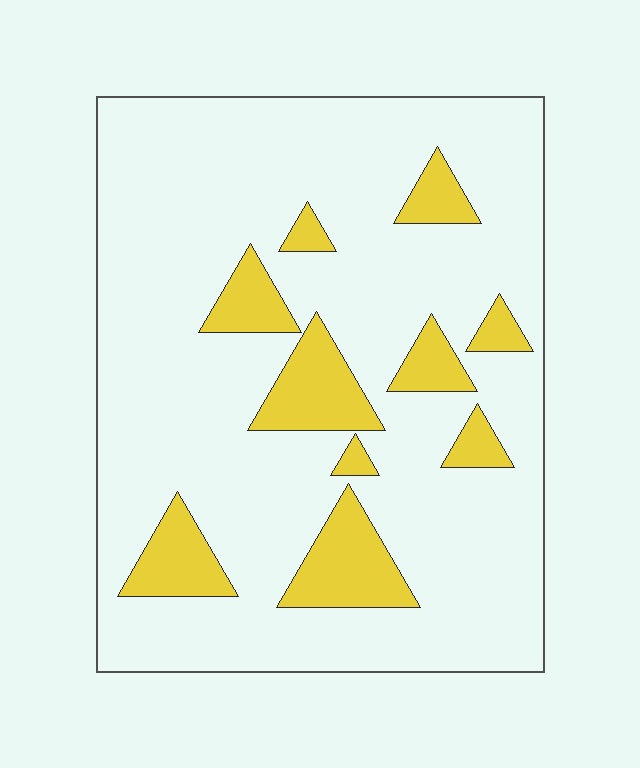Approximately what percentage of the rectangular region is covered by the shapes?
Approximately 15%.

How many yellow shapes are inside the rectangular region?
10.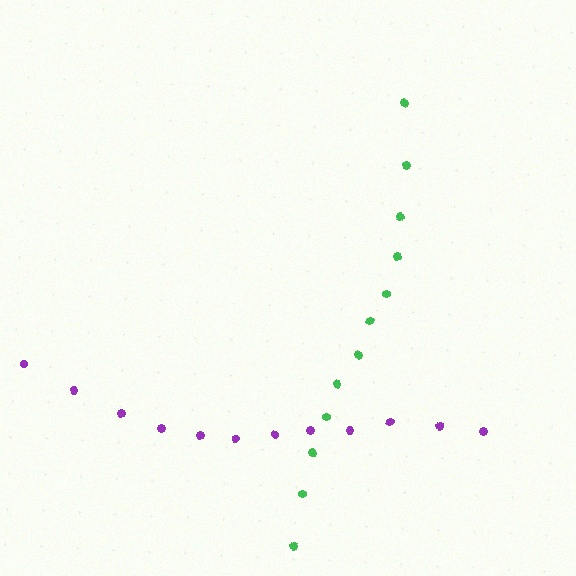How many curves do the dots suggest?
There are 2 distinct paths.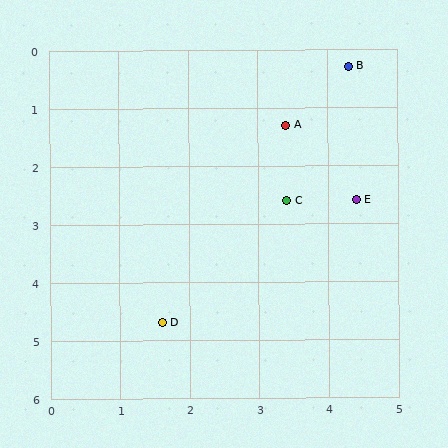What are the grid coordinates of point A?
Point A is at approximately (3.4, 1.3).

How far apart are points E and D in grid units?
Points E and D are about 3.5 grid units apart.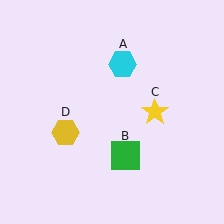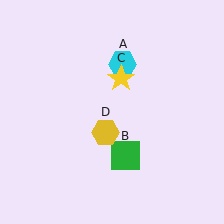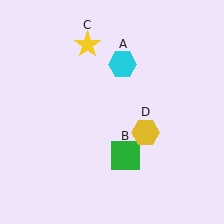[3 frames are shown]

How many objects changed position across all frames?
2 objects changed position: yellow star (object C), yellow hexagon (object D).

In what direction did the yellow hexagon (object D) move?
The yellow hexagon (object D) moved right.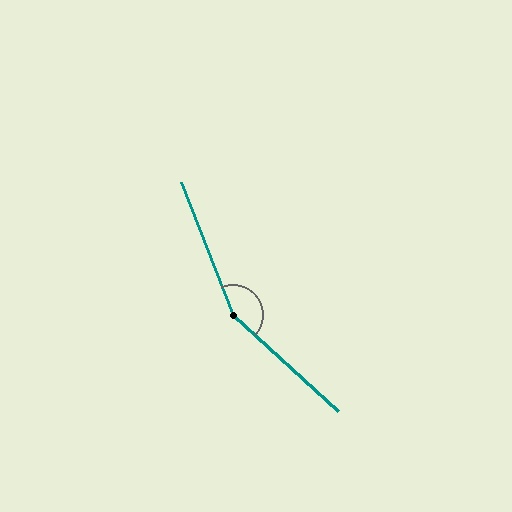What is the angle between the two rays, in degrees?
Approximately 154 degrees.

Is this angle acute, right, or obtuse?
It is obtuse.